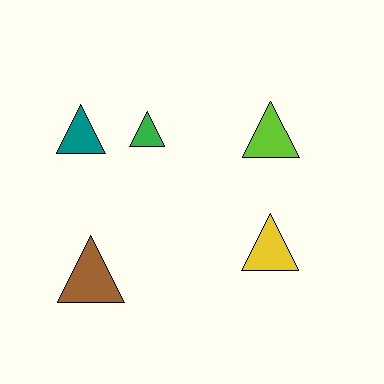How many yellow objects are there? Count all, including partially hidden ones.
There is 1 yellow object.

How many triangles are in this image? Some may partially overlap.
There are 5 triangles.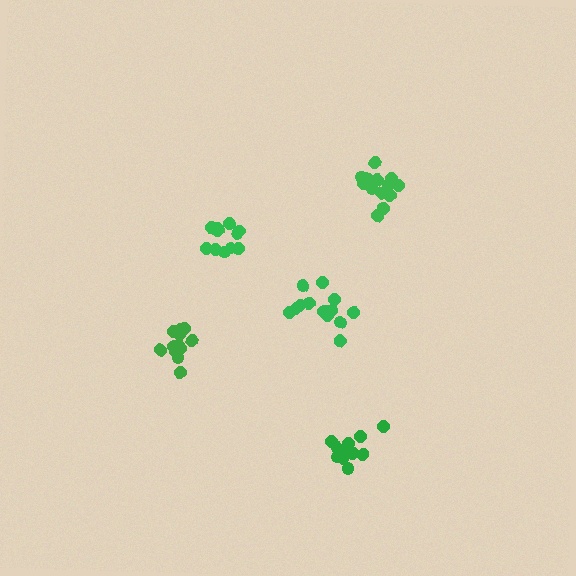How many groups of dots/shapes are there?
There are 5 groups.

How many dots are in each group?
Group 1: 12 dots, Group 2: 12 dots, Group 3: 14 dots, Group 4: 12 dots, Group 5: 14 dots (64 total).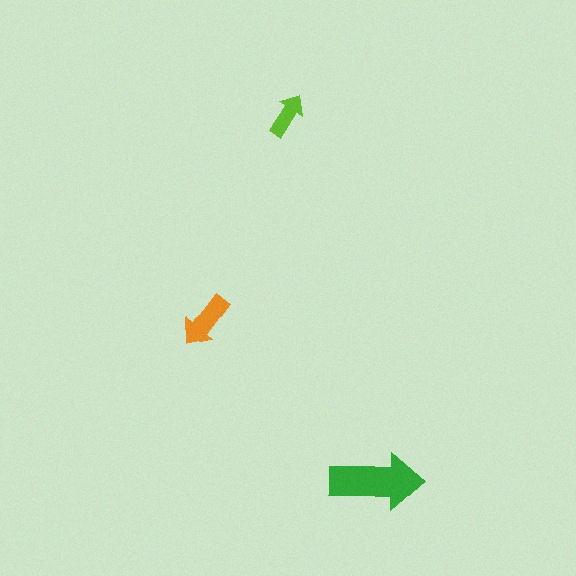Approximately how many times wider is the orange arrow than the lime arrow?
About 1.5 times wider.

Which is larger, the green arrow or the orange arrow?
The green one.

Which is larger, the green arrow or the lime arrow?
The green one.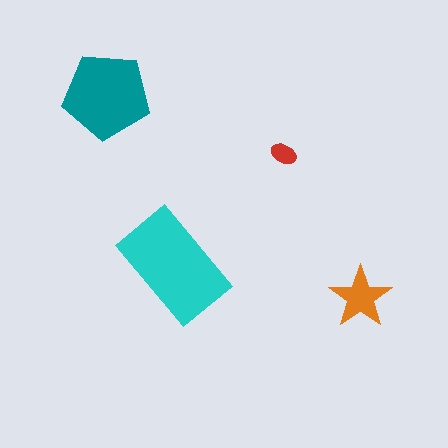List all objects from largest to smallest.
The cyan rectangle, the teal pentagon, the orange star, the red ellipse.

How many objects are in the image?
There are 4 objects in the image.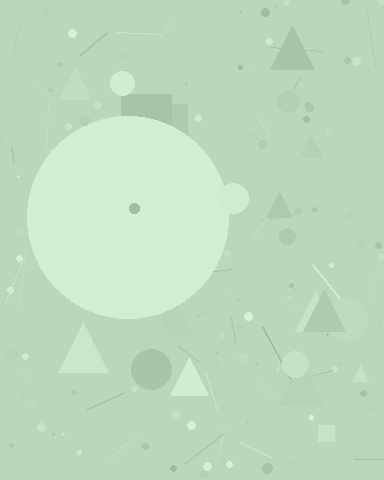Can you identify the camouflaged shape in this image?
The camouflaged shape is a circle.